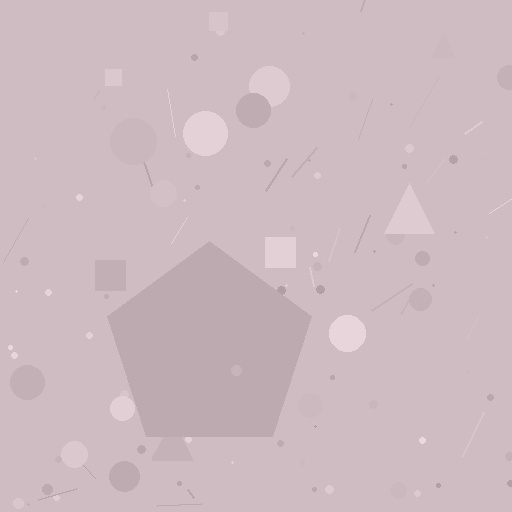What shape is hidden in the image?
A pentagon is hidden in the image.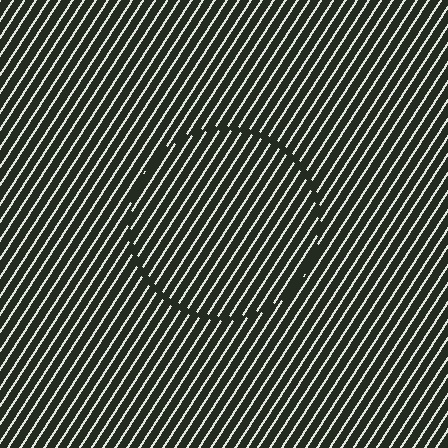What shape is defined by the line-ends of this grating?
An illusory circle. The interior of the shape contains the same grating, shifted by half a period — the contour is defined by the phase discontinuity where line-ends from the inner and outer gratings abut.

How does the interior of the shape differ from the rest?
The interior of the shape contains the same grating, shifted by half a period — the contour is defined by the phase discontinuity where line-ends from the inner and outer gratings abut.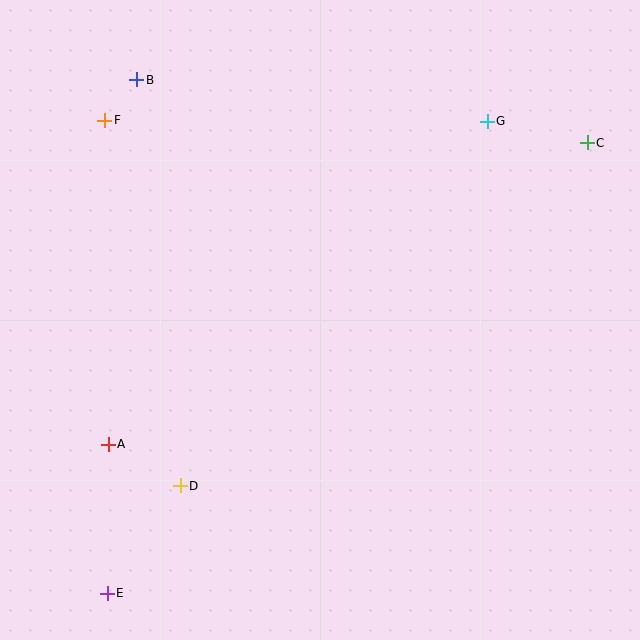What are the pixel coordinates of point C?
Point C is at (587, 143).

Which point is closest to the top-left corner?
Point B is closest to the top-left corner.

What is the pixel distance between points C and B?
The distance between C and B is 455 pixels.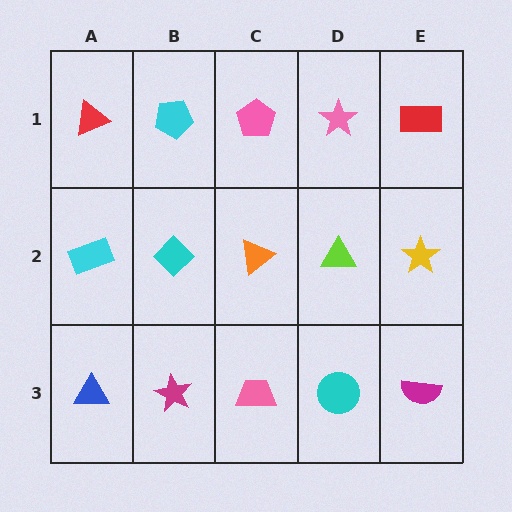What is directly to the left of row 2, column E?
A lime triangle.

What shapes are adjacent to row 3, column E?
A yellow star (row 2, column E), a cyan circle (row 3, column D).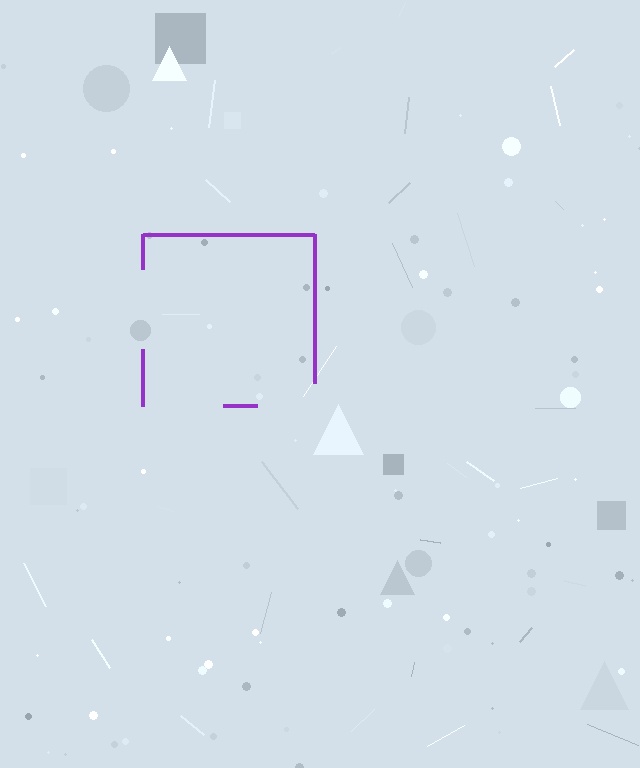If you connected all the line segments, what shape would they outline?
They would outline a square.